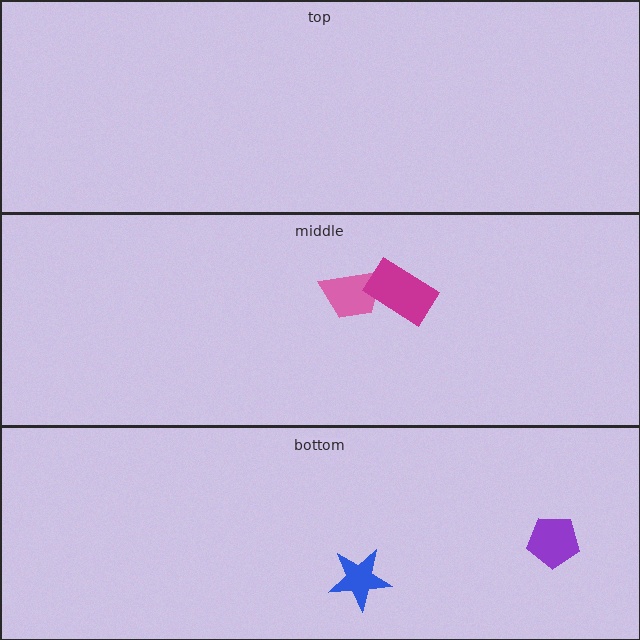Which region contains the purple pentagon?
The bottom region.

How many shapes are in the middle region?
2.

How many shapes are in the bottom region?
2.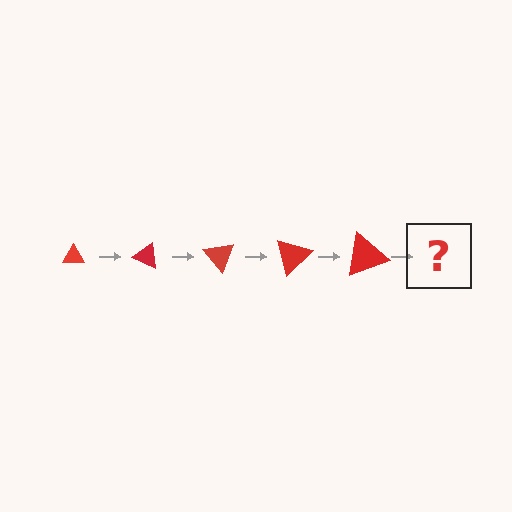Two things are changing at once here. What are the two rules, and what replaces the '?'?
The two rules are that the triangle grows larger each step and it rotates 25 degrees each step. The '?' should be a triangle, larger than the previous one and rotated 125 degrees from the start.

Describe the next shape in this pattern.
It should be a triangle, larger than the previous one and rotated 125 degrees from the start.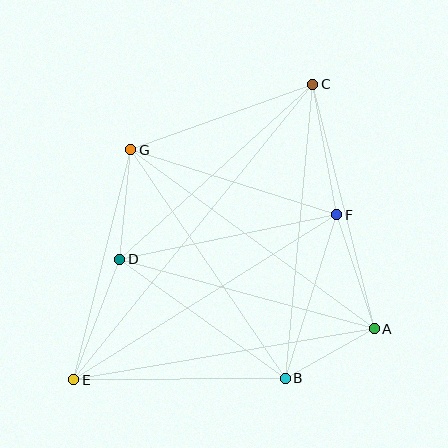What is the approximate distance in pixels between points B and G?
The distance between B and G is approximately 276 pixels.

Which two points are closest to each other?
Points A and B are closest to each other.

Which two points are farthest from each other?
Points C and E are farthest from each other.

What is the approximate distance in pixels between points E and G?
The distance between E and G is approximately 237 pixels.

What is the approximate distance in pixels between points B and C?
The distance between B and C is approximately 295 pixels.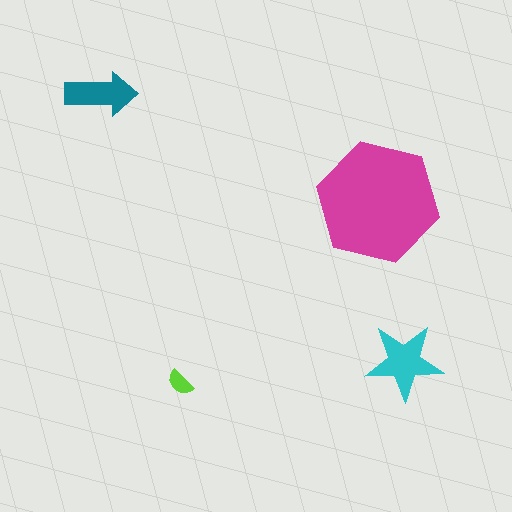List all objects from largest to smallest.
The magenta hexagon, the cyan star, the teal arrow, the lime semicircle.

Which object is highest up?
The teal arrow is topmost.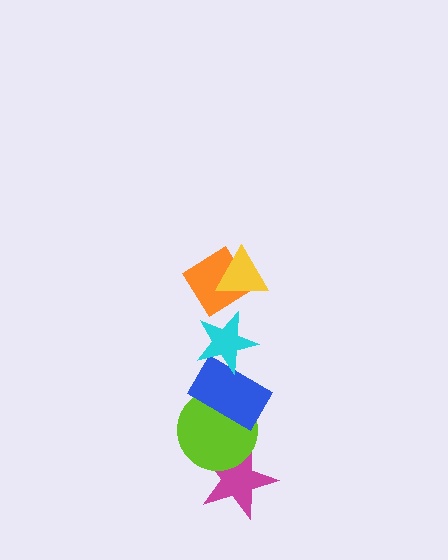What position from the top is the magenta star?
The magenta star is 6th from the top.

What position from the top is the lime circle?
The lime circle is 5th from the top.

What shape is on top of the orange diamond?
The yellow triangle is on top of the orange diamond.